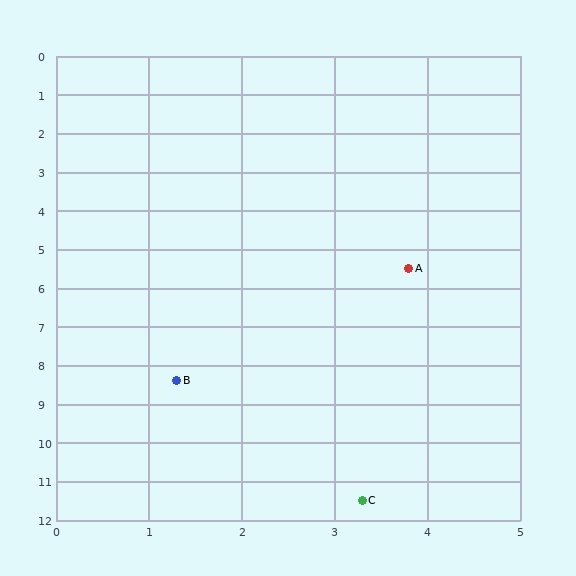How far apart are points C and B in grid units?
Points C and B are about 3.7 grid units apart.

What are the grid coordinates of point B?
Point B is at approximately (1.3, 8.4).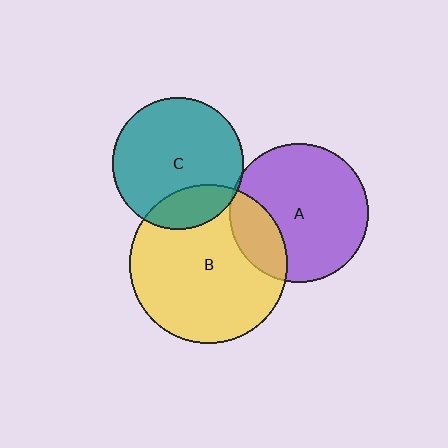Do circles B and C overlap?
Yes.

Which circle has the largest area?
Circle B (yellow).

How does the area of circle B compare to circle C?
Approximately 1.5 times.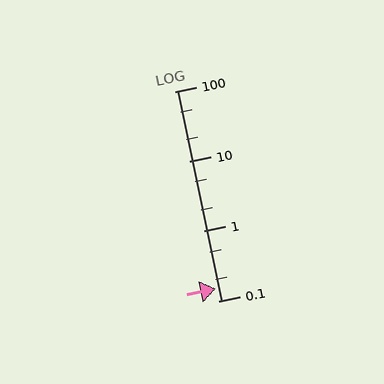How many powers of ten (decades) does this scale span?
The scale spans 3 decades, from 0.1 to 100.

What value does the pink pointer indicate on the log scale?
The pointer indicates approximately 0.15.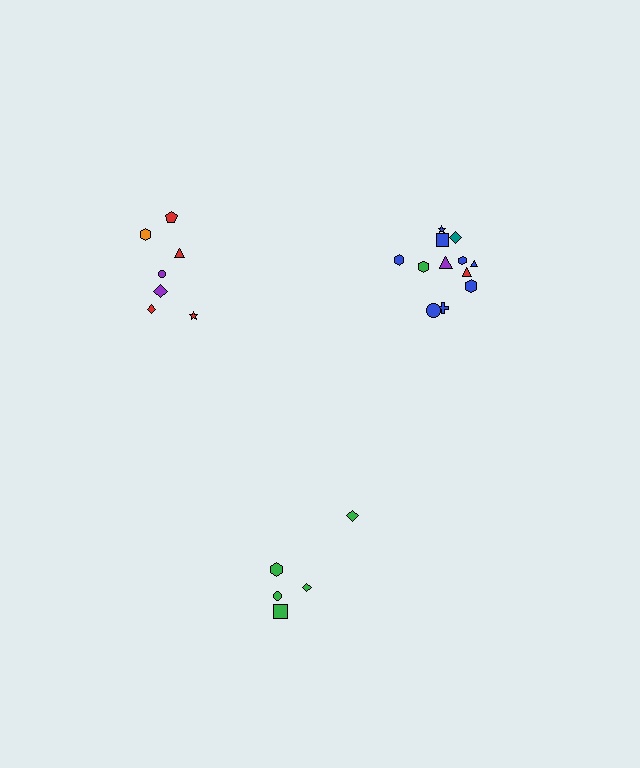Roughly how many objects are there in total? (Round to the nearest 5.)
Roughly 25 objects in total.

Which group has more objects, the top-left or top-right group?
The top-right group.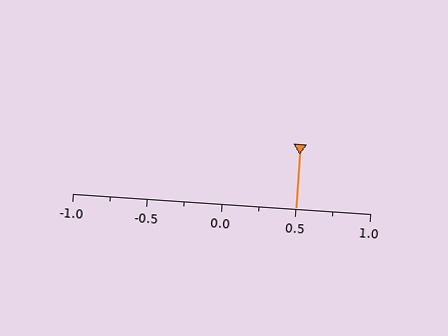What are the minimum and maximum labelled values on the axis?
The axis runs from -1.0 to 1.0.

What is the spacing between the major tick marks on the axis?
The major ticks are spaced 0.5 apart.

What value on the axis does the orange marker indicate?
The marker indicates approximately 0.5.